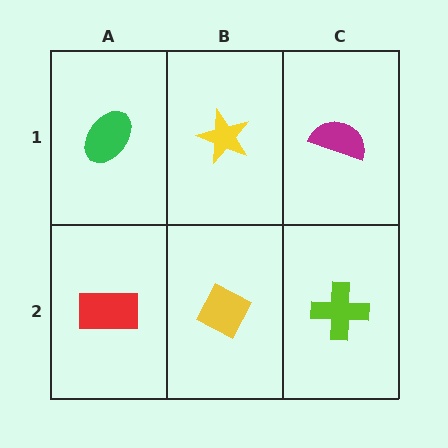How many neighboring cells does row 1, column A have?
2.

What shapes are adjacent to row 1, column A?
A red rectangle (row 2, column A), a yellow star (row 1, column B).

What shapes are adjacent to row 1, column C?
A lime cross (row 2, column C), a yellow star (row 1, column B).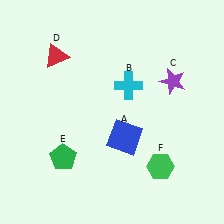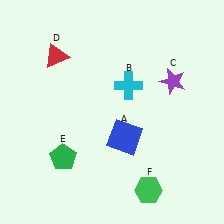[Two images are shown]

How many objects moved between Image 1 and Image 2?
1 object moved between the two images.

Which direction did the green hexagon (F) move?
The green hexagon (F) moved down.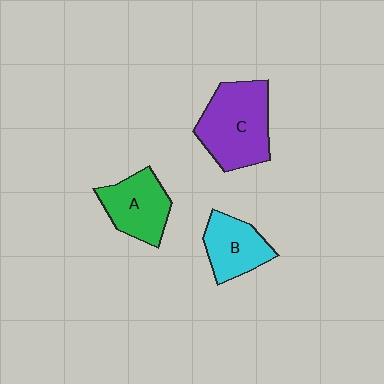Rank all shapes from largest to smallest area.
From largest to smallest: C (purple), A (green), B (cyan).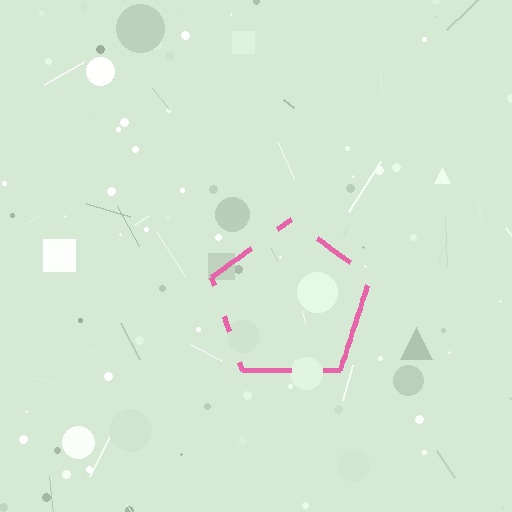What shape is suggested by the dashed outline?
The dashed outline suggests a pentagon.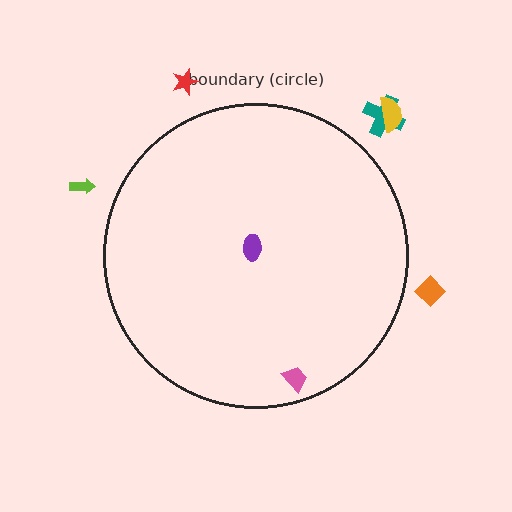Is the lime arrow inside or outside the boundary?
Outside.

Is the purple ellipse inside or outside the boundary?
Inside.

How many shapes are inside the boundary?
2 inside, 5 outside.